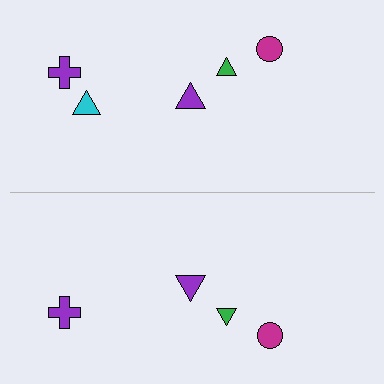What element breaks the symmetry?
A cyan triangle is missing from the bottom side.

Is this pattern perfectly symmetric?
No, the pattern is not perfectly symmetric. A cyan triangle is missing from the bottom side.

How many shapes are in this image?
There are 9 shapes in this image.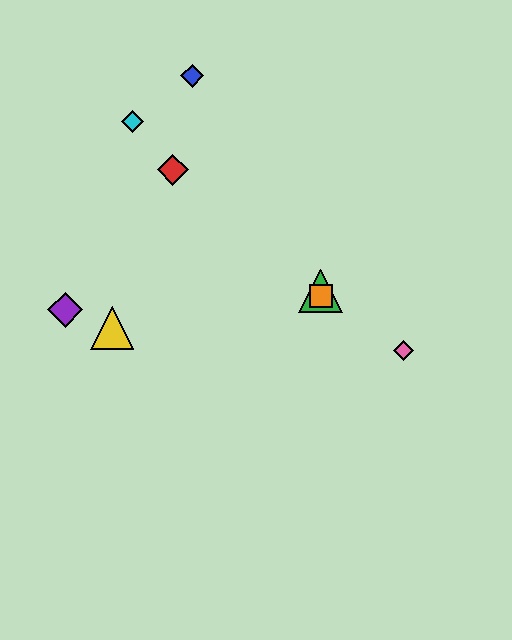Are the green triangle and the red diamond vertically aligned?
No, the green triangle is at x≈321 and the red diamond is at x≈173.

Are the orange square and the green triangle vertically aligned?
Yes, both are at x≈321.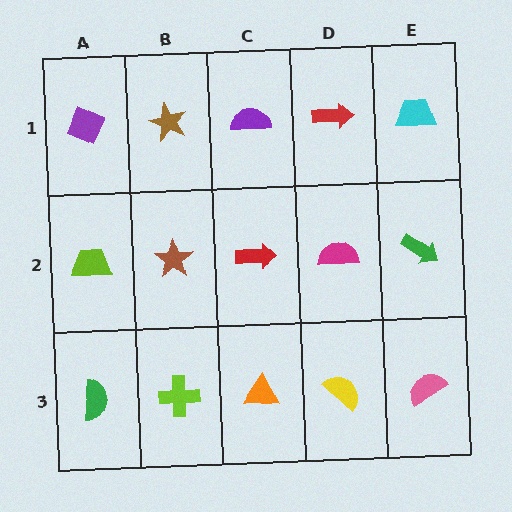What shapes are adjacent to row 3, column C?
A red arrow (row 2, column C), a lime cross (row 3, column B), a yellow semicircle (row 3, column D).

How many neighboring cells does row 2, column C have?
4.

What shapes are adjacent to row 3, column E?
A green arrow (row 2, column E), a yellow semicircle (row 3, column D).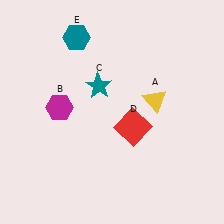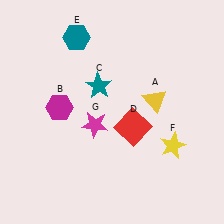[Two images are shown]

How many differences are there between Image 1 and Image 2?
There are 2 differences between the two images.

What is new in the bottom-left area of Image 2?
A magenta star (G) was added in the bottom-left area of Image 2.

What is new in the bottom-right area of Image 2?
A yellow star (F) was added in the bottom-right area of Image 2.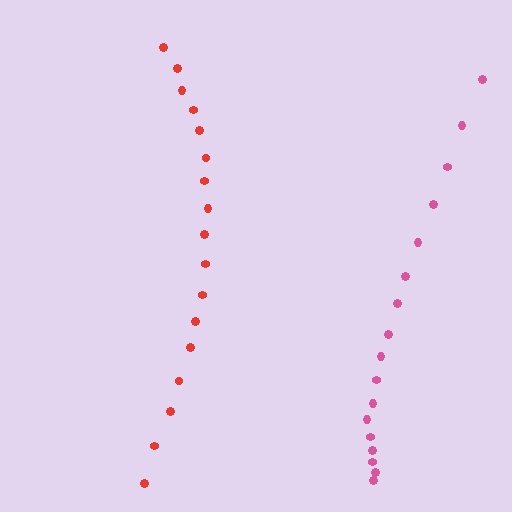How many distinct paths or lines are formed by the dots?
There are 2 distinct paths.